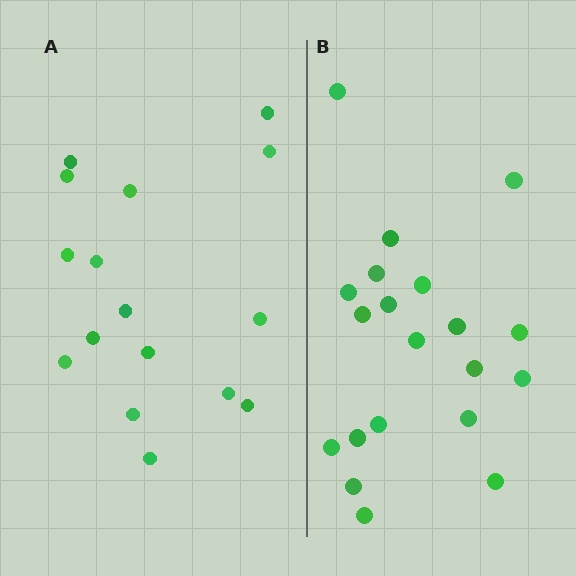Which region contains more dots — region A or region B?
Region B (the right region) has more dots.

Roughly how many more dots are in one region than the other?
Region B has about 4 more dots than region A.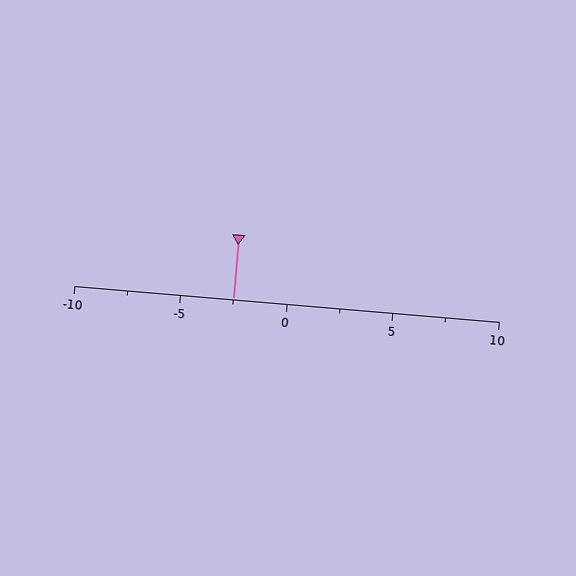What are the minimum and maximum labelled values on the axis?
The axis runs from -10 to 10.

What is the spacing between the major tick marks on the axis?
The major ticks are spaced 5 apart.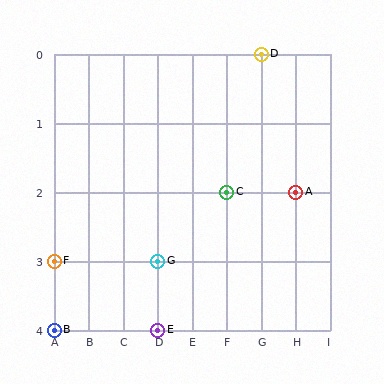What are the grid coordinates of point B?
Point B is at grid coordinates (A, 4).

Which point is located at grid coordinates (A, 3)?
Point F is at (A, 3).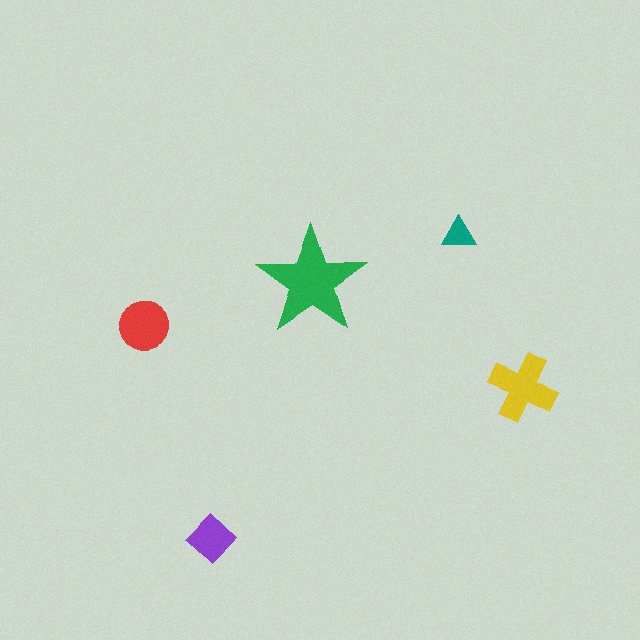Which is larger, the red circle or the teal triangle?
The red circle.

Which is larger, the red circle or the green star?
The green star.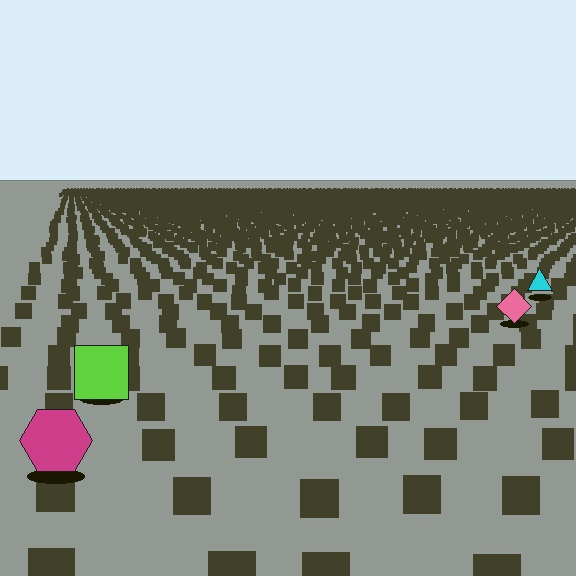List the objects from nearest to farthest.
From nearest to farthest: the magenta hexagon, the lime square, the pink diamond, the cyan triangle.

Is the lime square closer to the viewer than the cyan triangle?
Yes. The lime square is closer — you can tell from the texture gradient: the ground texture is coarser near it.